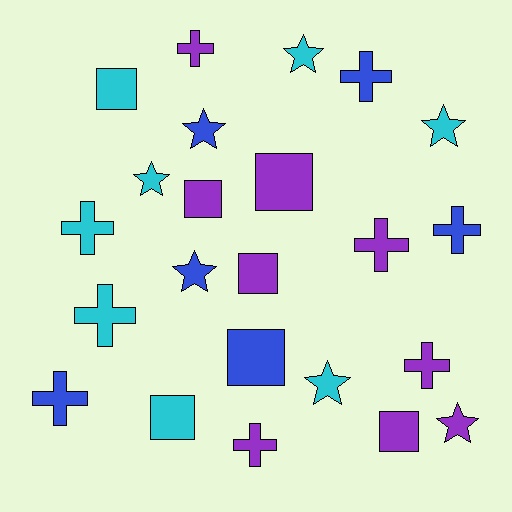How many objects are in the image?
There are 23 objects.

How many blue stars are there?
There are 2 blue stars.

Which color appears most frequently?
Purple, with 9 objects.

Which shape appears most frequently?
Cross, with 9 objects.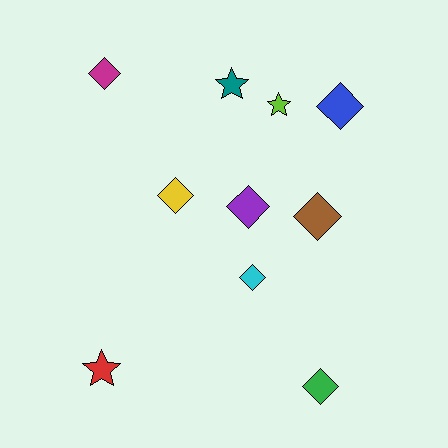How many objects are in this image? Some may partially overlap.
There are 10 objects.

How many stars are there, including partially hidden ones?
There are 3 stars.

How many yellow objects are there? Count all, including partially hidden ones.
There is 1 yellow object.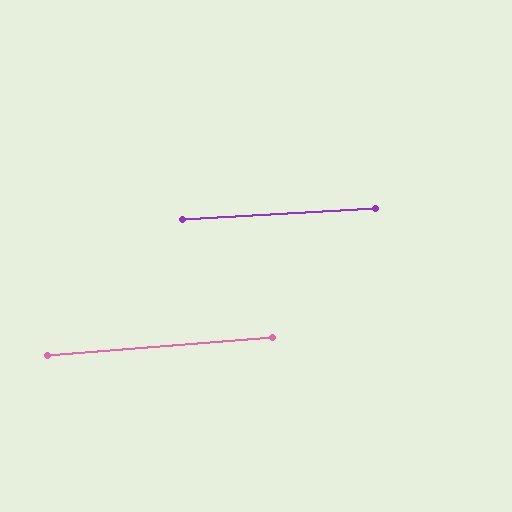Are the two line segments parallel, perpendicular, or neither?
Parallel — their directions differ by only 1.4°.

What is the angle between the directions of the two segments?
Approximately 1 degree.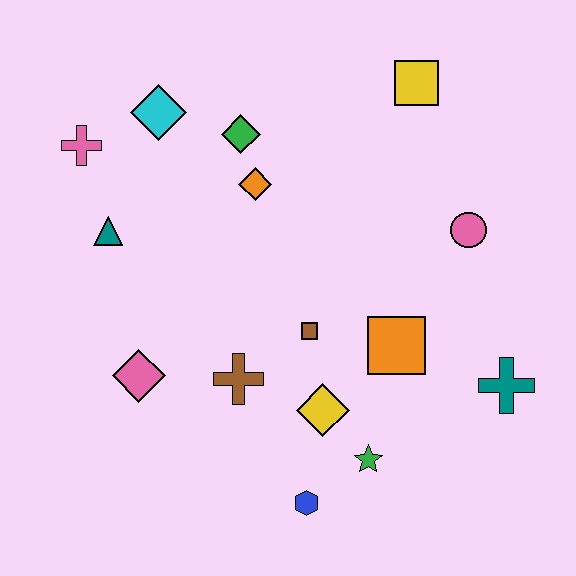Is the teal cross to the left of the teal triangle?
No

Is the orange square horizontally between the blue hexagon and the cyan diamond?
No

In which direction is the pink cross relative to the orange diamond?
The pink cross is to the left of the orange diamond.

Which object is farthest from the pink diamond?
The yellow square is farthest from the pink diamond.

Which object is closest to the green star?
The yellow diamond is closest to the green star.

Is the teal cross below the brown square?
Yes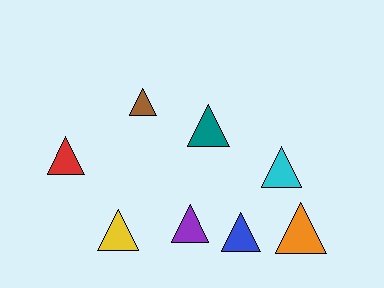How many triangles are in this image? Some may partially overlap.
There are 8 triangles.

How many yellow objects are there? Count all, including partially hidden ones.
There is 1 yellow object.